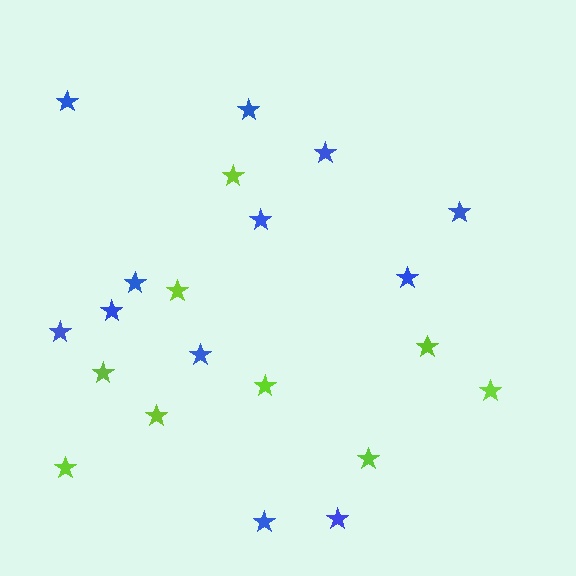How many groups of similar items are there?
There are 2 groups: one group of lime stars (9) and one group of blue stars (12).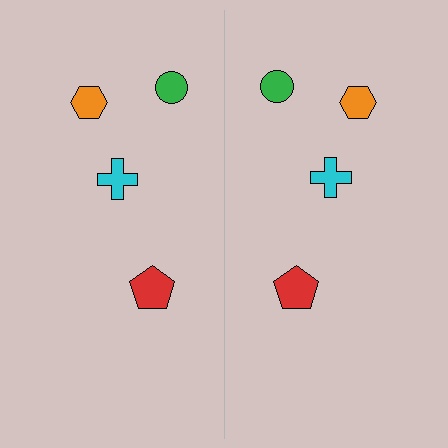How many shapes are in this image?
There are 8 shapes in this image.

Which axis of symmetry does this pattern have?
The pattern has a vertical axis of symmetry running through the center of the image.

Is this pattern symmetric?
Yes, this pattern has bilateral (reflection) symmetry.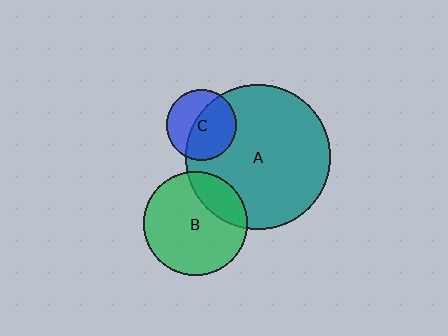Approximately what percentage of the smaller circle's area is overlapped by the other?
Approximately 20%.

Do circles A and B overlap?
Yes.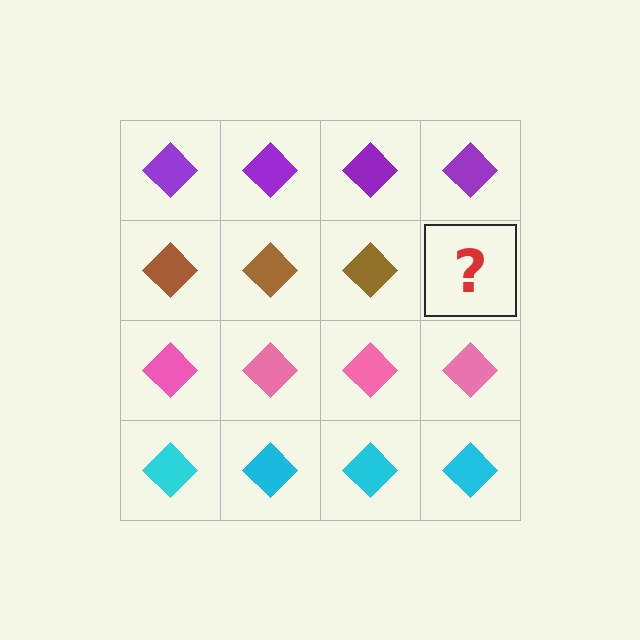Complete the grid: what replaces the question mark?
The question mark should be replaced with a brown diamond.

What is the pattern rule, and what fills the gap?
The rule is that each row has a consistent color. The gap should be filled with a brown diamond.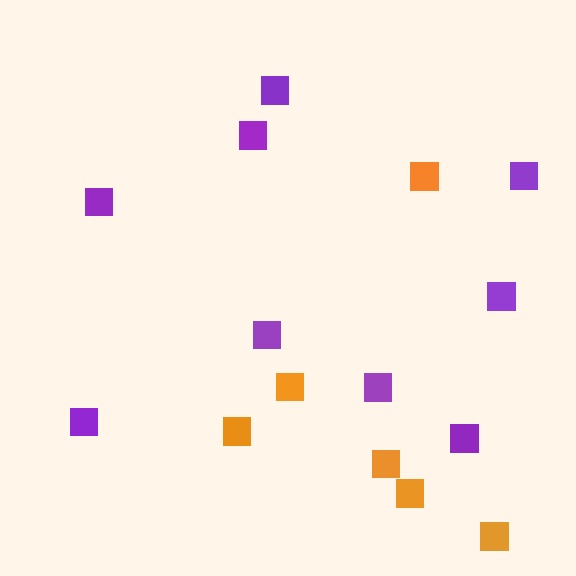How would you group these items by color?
There are 2 groups: one group of orange squares (6) and one group of purple squares (9).